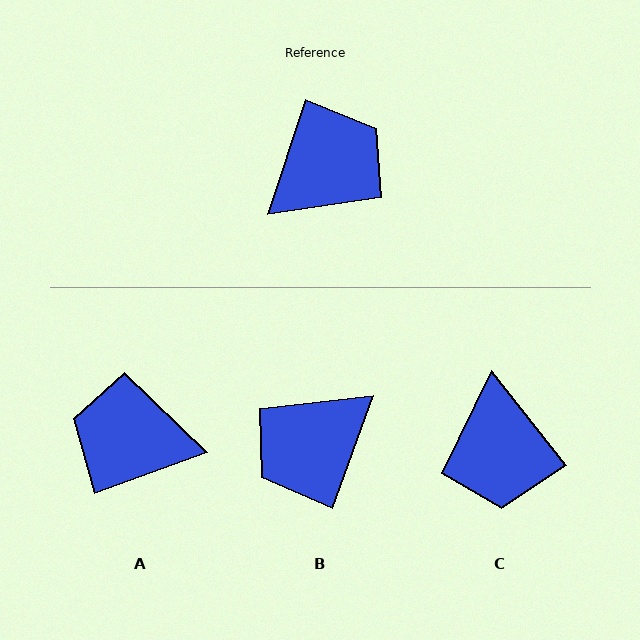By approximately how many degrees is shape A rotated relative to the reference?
Approximately 128 degrees counter-clockwise.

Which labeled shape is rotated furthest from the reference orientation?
B, about 178 degrees away.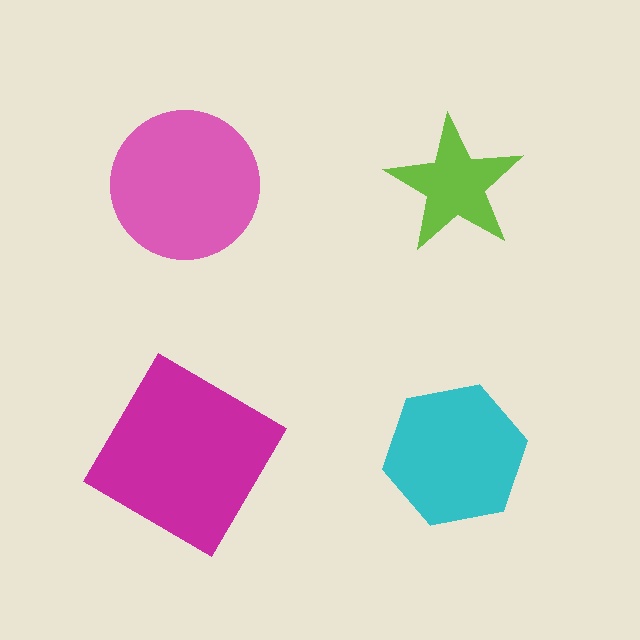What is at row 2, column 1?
A magenta diamond.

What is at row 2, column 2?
A cyan hexagon.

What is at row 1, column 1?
A pink circle.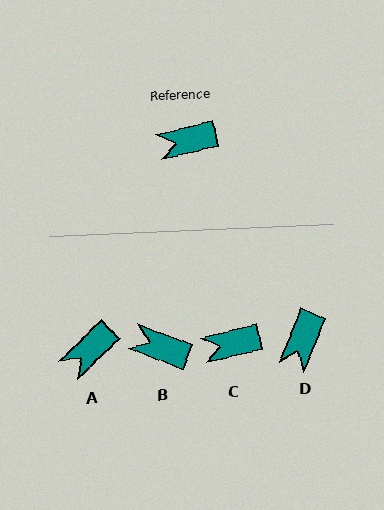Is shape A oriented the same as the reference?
No, it is off by about 31 degrees.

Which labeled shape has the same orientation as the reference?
C.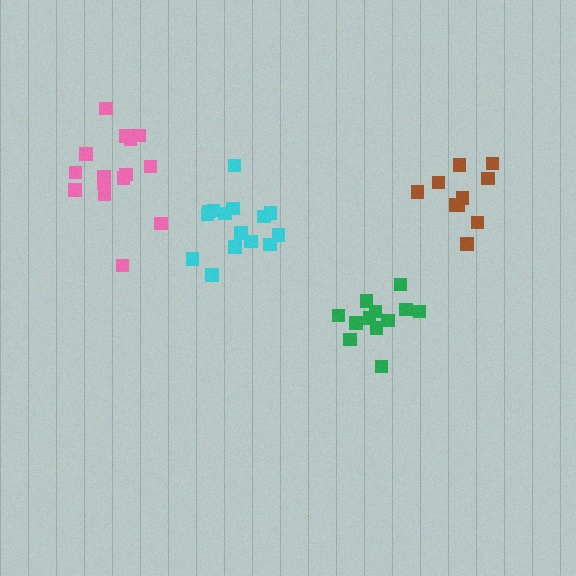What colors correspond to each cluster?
The clusters are colored: pink, brown, green, cyan.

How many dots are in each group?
Group 1: 15 dots, Group 2: 10 dots, Group 3: 12 dots, Group 4: 15 dots (52 total).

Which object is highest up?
The pink cluster is topmost.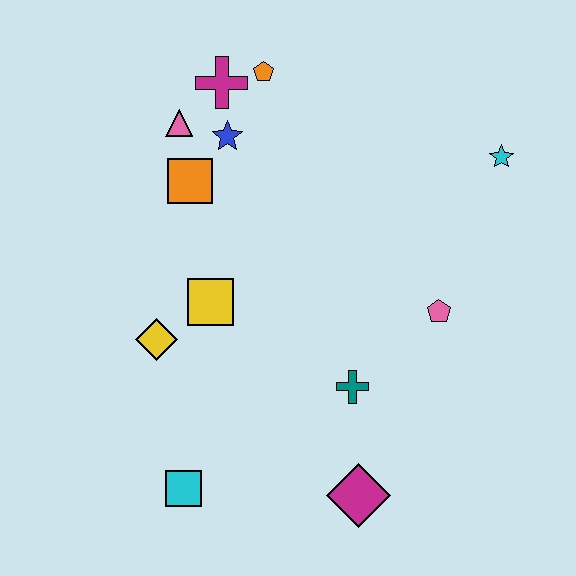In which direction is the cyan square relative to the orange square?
The cyan square is below the orange square.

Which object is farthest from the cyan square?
The cyan star is farthest from the cyan square.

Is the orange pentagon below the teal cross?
No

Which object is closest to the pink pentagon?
The teal cross is closest to the pink pentagon.